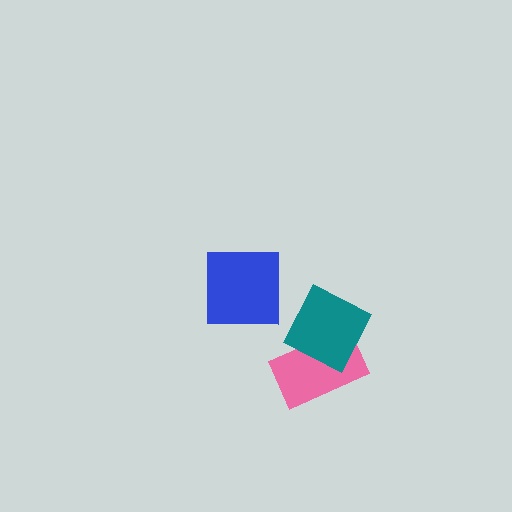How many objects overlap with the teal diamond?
1 object overlaps with the teal diamond.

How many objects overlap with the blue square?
0 objects overlap with the blue square.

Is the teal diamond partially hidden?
No, no other shape covers it.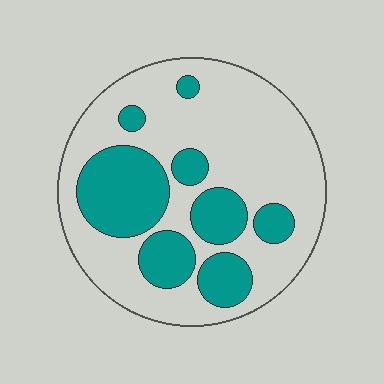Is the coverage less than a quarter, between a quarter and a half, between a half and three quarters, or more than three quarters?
Between a quarter and a half.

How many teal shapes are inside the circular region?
8.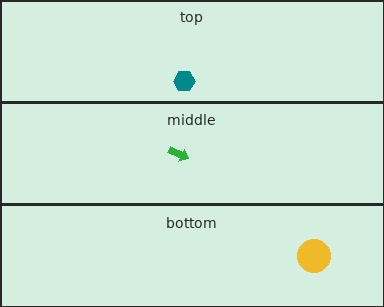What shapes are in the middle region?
The green arrow.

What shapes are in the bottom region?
The yellow circle.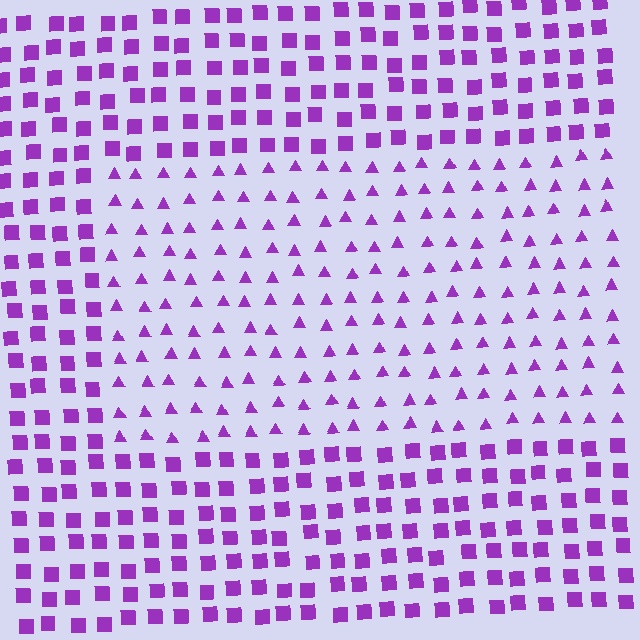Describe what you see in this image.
The image is filled with small purple elements arranged in a uniform grid. A rectangle-shaped region contains triangles, while the surrounding area contains squares. The boundary is defined purely by the change in element shape.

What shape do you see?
I see a rectangle.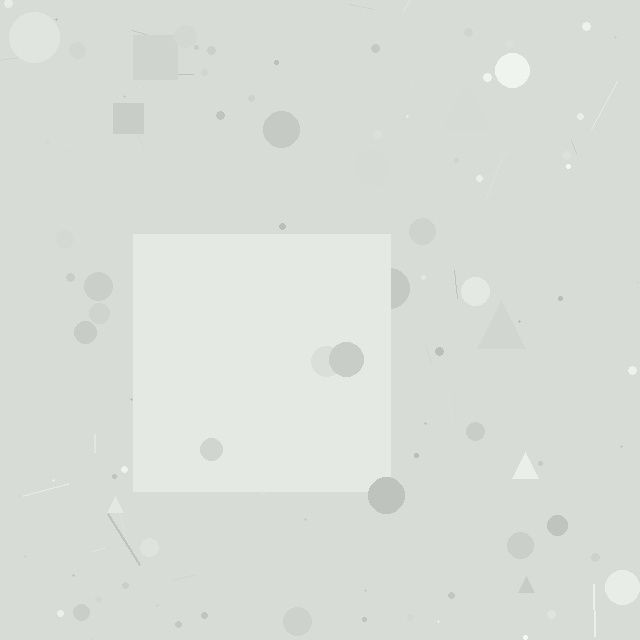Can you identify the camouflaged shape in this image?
The camouflaged shape is a square.